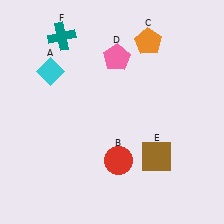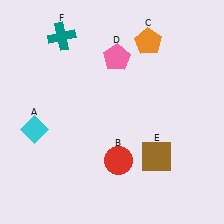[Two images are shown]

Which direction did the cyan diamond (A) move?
The cyan diamond (A) moved down.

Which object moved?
The cyan diamond (A) moved down.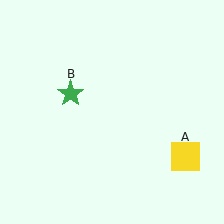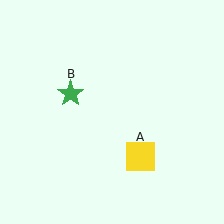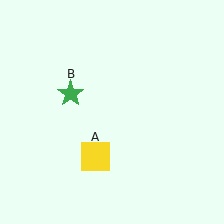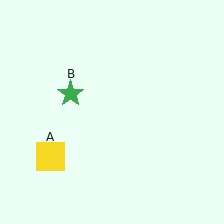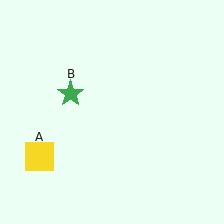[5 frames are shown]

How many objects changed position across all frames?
1 object changed position: yellow square (object A).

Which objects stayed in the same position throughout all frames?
Green star (object B) remained stationary.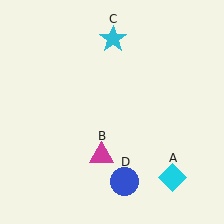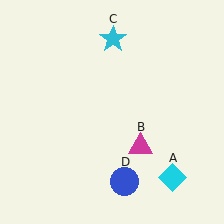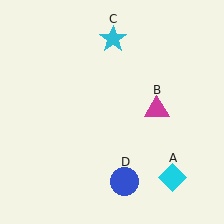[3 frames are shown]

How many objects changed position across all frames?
1 object changed position: magenta triangle (object B).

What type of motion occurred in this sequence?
The magenta triangle (object B) rotated counterclockwise around the center of the scene.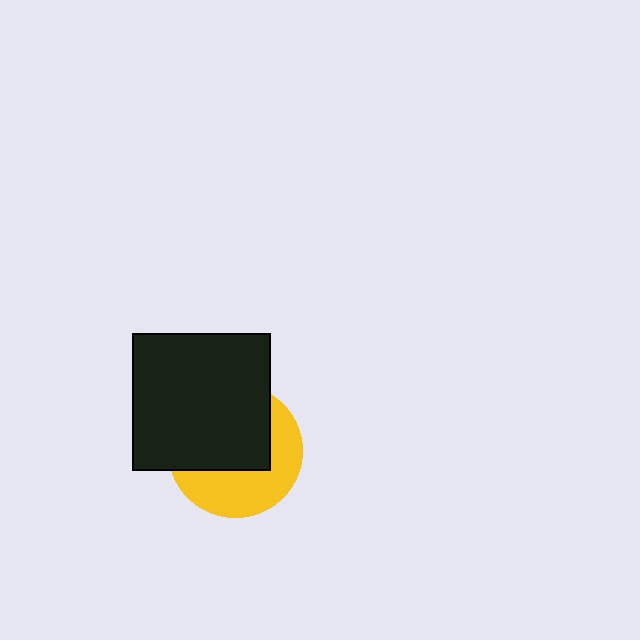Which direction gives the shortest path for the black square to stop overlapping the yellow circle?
Moving up gives the shortest separation.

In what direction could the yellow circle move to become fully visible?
The yellow circle could move down. That would shift it out from behind the black square entirely.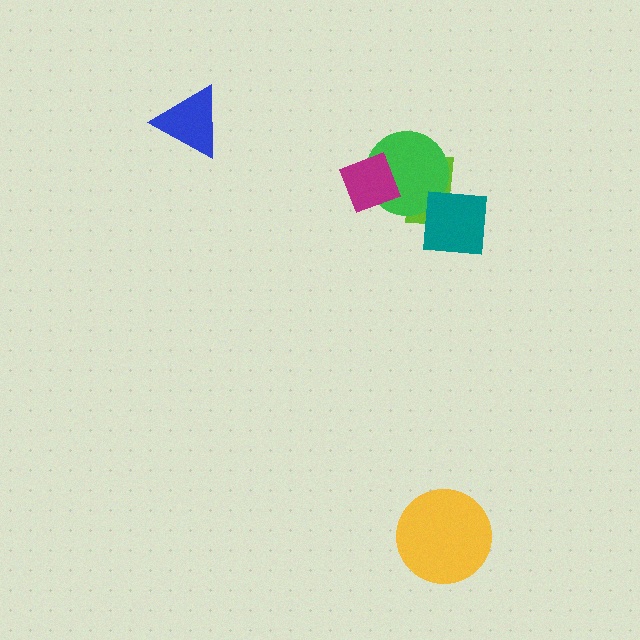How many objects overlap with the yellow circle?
0 objects overlap with the yellow circle.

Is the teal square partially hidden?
No, no other shape covers it.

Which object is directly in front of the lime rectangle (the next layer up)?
The green circle is directly in front of the lime rectangle.